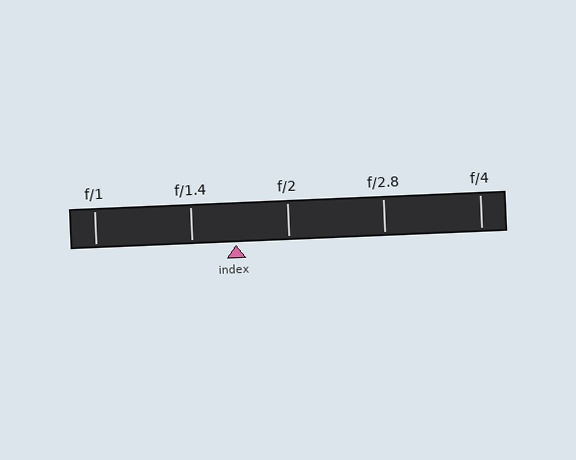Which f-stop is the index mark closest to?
The index mark is closest to f/1.4.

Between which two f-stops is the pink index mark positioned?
The index mark is between f/1.4 and f/2.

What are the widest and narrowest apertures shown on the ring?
The widest aperture shown is f/1 and the narrowest is f/4.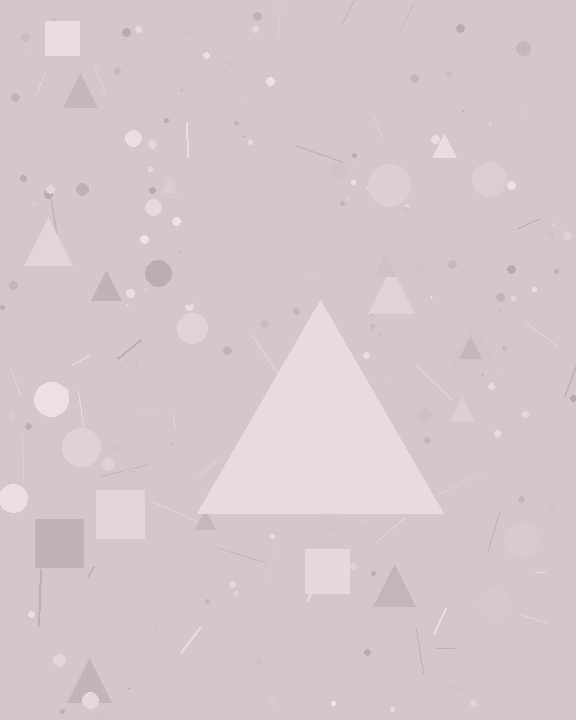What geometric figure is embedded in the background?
A triangle is embedded in the background.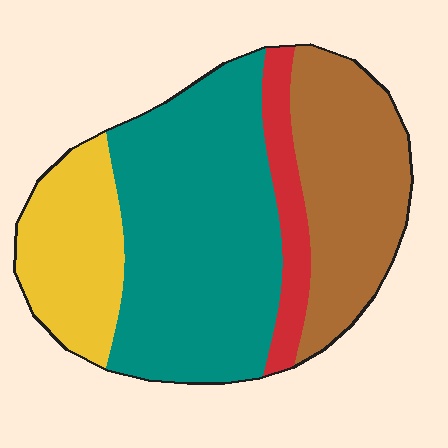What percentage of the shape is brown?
Brown takes up about one quarter (1/4) of the shape.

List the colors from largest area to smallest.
From largest to smallest: teal, brown, yellow, red.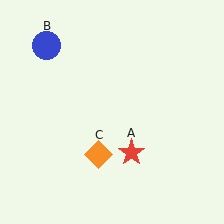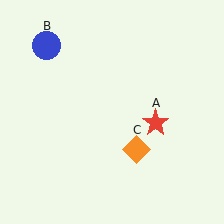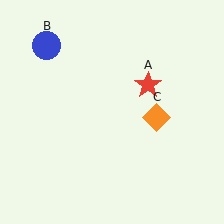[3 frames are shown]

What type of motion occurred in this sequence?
The red star (object A), orange diamond (object C) rotated counterclockwise around the center of the scene.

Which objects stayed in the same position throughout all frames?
Blue circle (object B) remained stationary.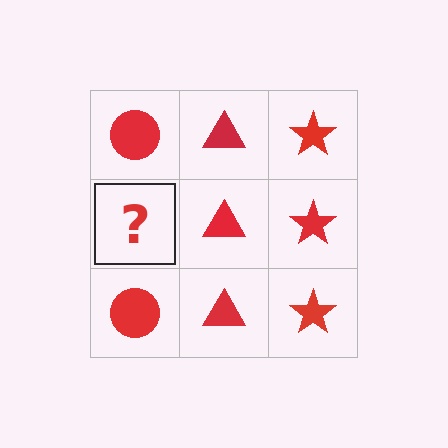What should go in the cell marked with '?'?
The missing cell should contain a red circle.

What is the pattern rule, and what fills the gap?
The rule is that each column has a consistent shape. The gap should be filled with a red circle.